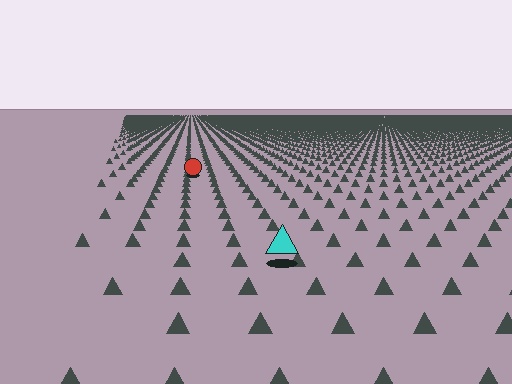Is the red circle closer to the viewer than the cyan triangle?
No. The cyan triangle is closer — you can tell from the texture gradient: the ground texture is coarser near it.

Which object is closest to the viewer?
The cyan triangle is closest. The texture marks near it are larger and more spread out.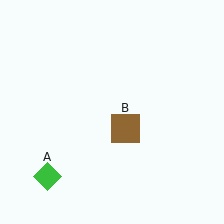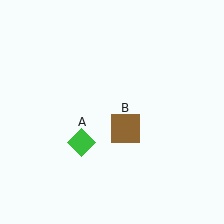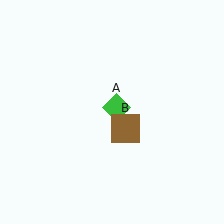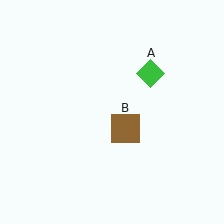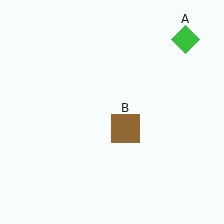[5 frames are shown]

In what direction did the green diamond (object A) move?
The green diamond (object A) moved up and to the right.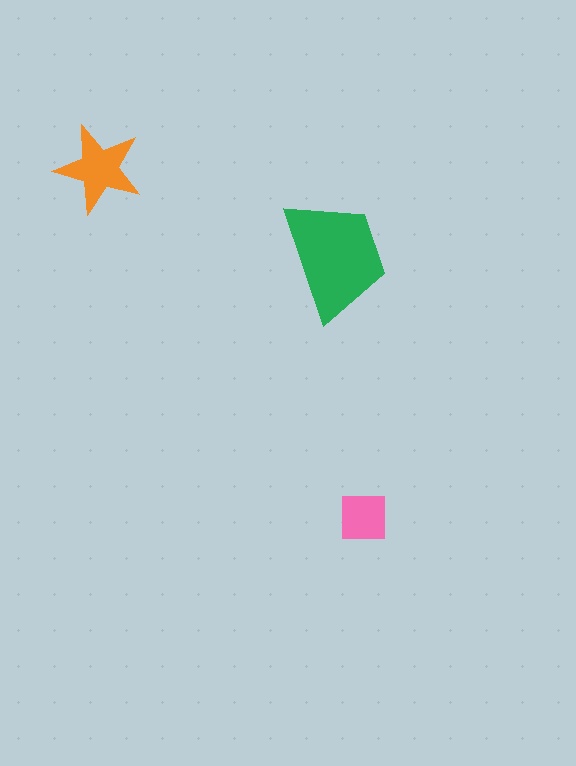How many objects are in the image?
There are 3 objects in the image.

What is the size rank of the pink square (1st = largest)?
3rd.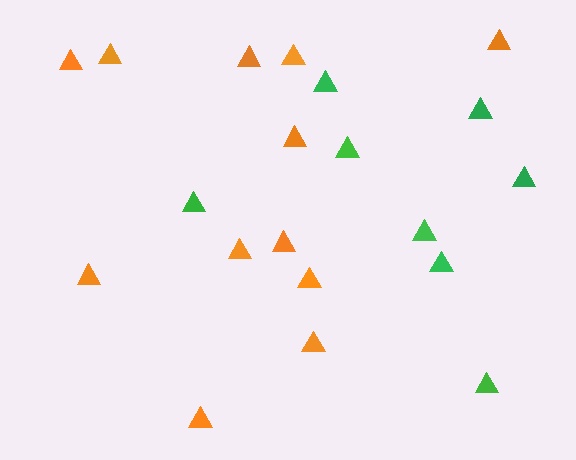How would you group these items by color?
There are 2 groups: one group of orange triangles (12) and one group of green triangles (8).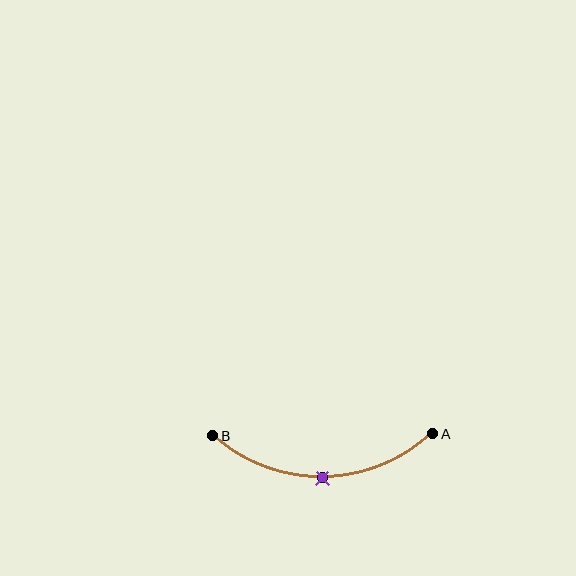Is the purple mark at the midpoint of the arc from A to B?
Yes. The purple mark lies on the arc at equal arc-length from both A and B — it is the arc midpoint.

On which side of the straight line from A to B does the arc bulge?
The arc bulges below the straight line connecting A and B.